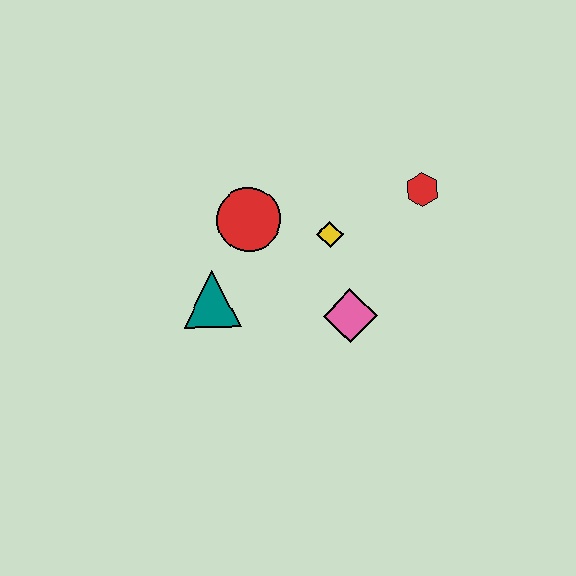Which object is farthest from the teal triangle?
The red hexagon is farthest from the teal triangle.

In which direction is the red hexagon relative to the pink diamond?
The red hexagon is above the pink diamond.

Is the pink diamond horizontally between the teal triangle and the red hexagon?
Yes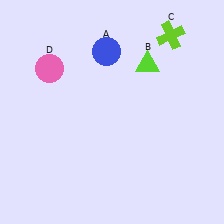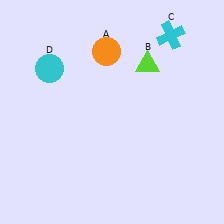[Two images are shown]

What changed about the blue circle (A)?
In Image 1, A is blue. In Image 2, it changed to orange.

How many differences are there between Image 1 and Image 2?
There are 3 differences between the two images.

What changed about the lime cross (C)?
In Image 1, C is lime. In Image 2, it changed to cyan.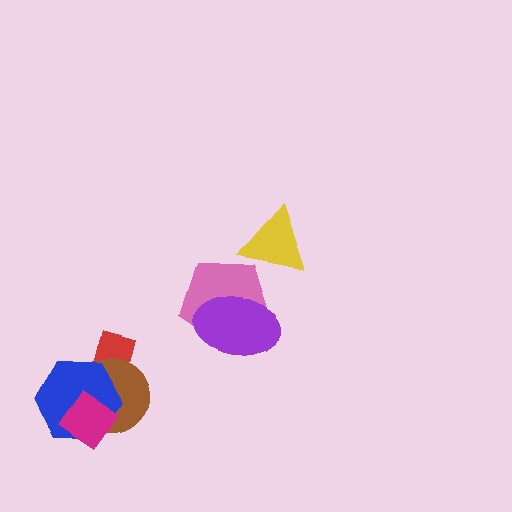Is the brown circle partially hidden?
Yes, it is partially covered by another shape.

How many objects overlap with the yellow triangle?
1 object overlaps with the yellow triangle.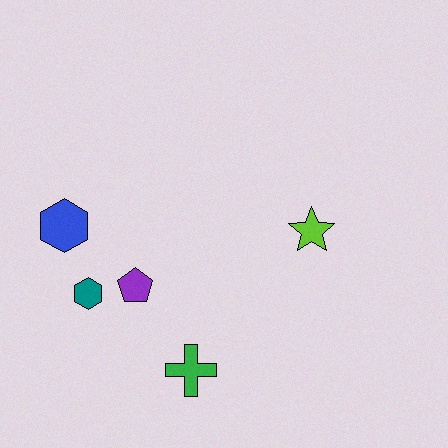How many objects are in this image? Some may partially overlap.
There are 5 objects.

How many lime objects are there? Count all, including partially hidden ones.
There is 1 lime object.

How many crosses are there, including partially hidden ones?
There is 1 cross.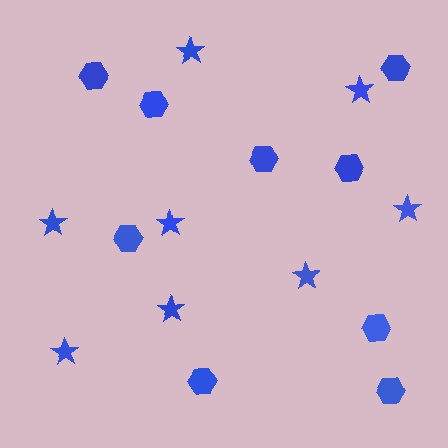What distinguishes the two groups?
There are 2 groups: one group of hexagons (9) and one group of stars (8).